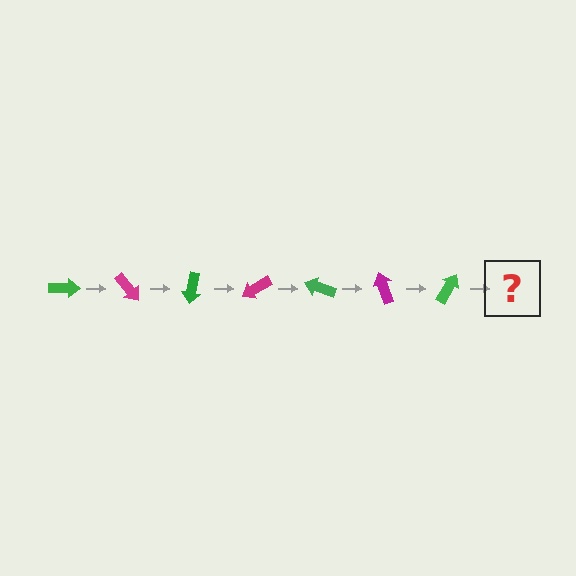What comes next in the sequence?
The next element should be a magenta arrow, rotated 350 degrees from the start.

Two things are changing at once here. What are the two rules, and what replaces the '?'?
The two rules are that it rotates 50 degrees each step and the color cycles through green and magenta. The '?' should be a magenta arrow, rotated 350 degrees from the start.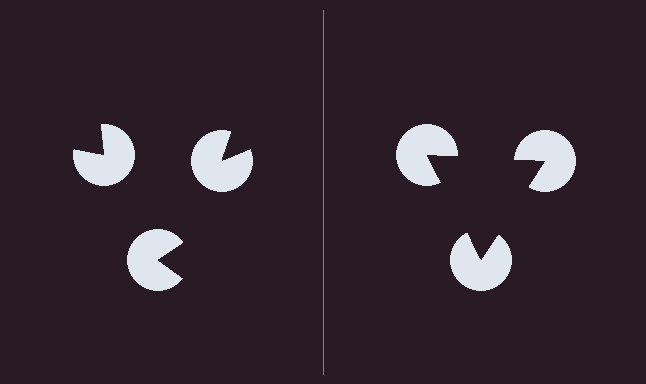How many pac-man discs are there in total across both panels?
6 — 3 on each side.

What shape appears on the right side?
An illusory triangle.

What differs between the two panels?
The pac-man discs are positioned identically on both sides; only the wedge orientations differ. On the right they align to a triangle; on the left they are misaligned.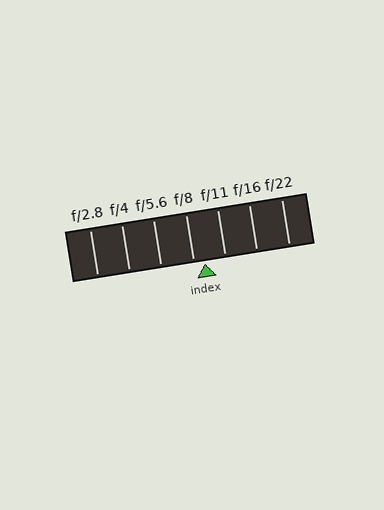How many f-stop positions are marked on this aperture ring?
There are 7 f-stop positions marked.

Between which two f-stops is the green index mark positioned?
The index mark is between f/8 and f/11.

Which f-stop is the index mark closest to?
The index mark is closest to f/8.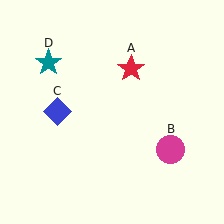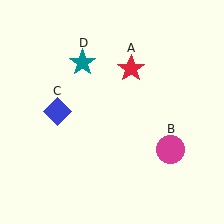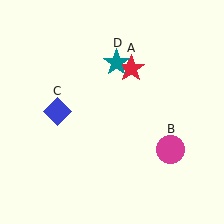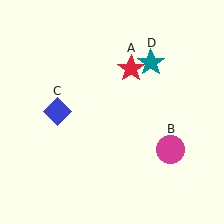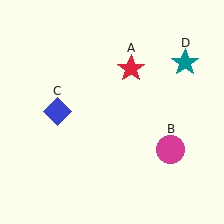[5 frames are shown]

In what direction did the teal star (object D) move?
The teal star (object D) moved right.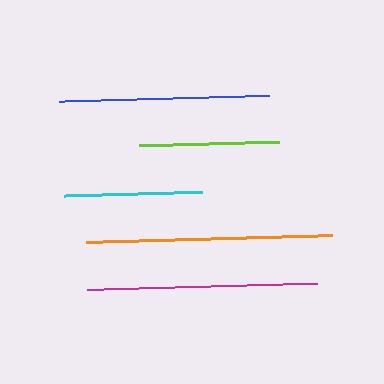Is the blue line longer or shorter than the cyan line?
The blue line is longer than the cyan line.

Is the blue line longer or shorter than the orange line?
The orange line is longer than the blue line.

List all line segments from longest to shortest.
From longest to shortest: orange, magenta, blue, lime, cyan.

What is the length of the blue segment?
The blue segment is approximately 210 pixels long.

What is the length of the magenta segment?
The magenta segment is approximately 231 pixels long.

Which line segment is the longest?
The orange line is the longest at approximately 246 pixels.